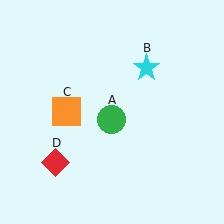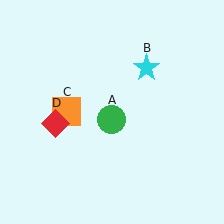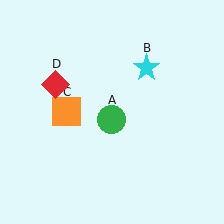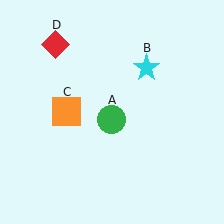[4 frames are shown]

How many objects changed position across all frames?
1 object changed position: red diamond (object D).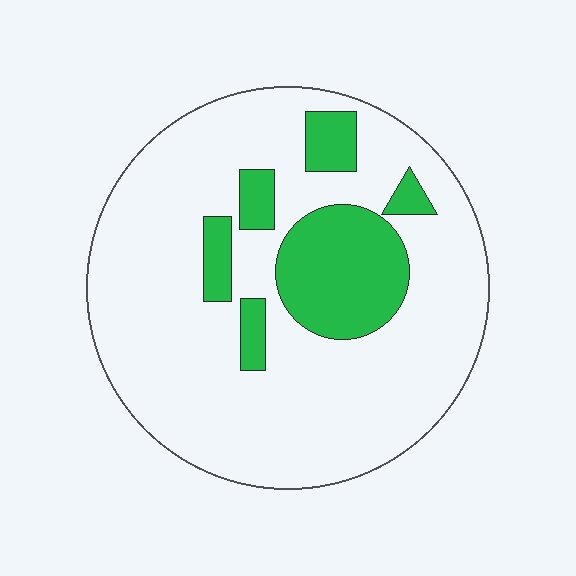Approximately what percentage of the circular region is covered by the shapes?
Approximately 20%.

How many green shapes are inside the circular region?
6.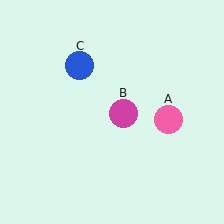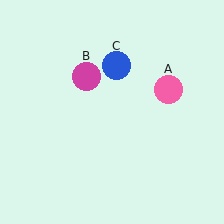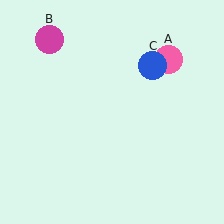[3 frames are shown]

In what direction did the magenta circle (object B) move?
The magenta circle (object B) moved up and to the left.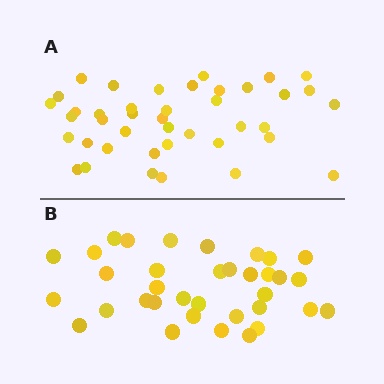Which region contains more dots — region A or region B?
Region A (the top region) has more dots.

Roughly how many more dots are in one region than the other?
Region A has about 6 more dots than region B.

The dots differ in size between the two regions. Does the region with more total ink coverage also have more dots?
No. Region B has more total ink coverage because its dots are larger, but region A actually contains more individual dots. Total area can be misleading — the number of items is what matters here.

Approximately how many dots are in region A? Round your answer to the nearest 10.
About 40 dots. (The exact count is 41, which rounds to 40.)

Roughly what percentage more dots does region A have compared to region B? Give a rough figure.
About 15% more.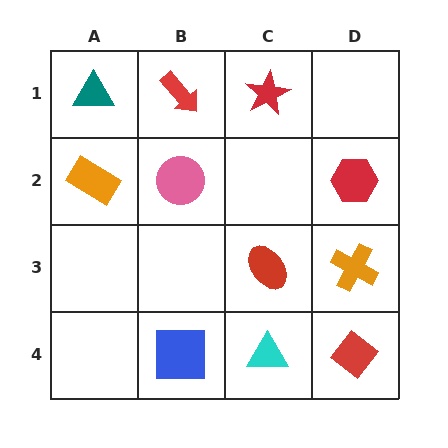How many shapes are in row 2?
3 shapes.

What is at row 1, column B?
A red arrow.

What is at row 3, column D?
An orange cross.